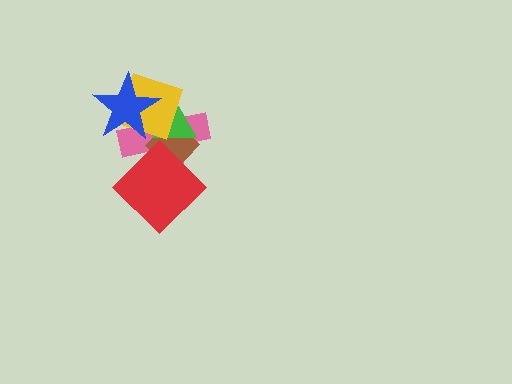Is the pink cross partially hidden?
Yes, it is partially covered by another shape.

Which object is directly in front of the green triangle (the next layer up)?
The yellow diamond is directly in front of the green triangle.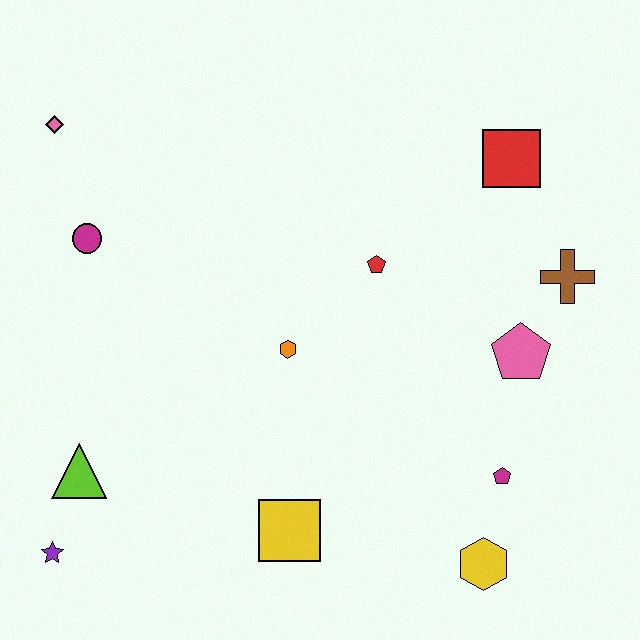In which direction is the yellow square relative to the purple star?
The yellow square is to the right of the purple star.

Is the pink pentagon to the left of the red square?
No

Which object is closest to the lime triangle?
The purple star is closest to the lime triangle.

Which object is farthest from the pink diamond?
The yellow hexagon is farthest from the pink diamond.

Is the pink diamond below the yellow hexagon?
No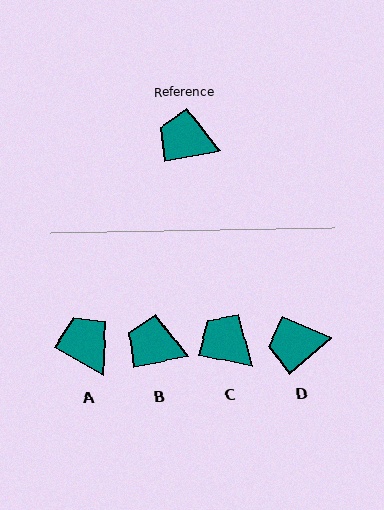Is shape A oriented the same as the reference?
No, it is off by about 40 degrees.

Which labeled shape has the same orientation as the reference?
B.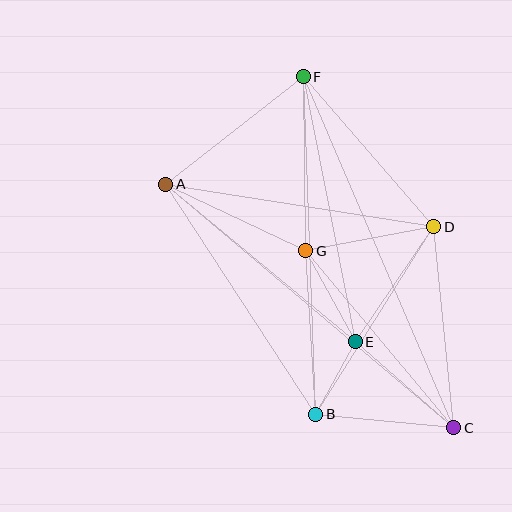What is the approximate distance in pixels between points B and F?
The distance between B and F is approximately 338 pixels.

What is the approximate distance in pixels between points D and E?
The distance between D and E is approximately 139 pixels.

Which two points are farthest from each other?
Points C and F are farthest from each other.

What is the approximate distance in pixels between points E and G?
The distance between E and G is approximately 104 pixels.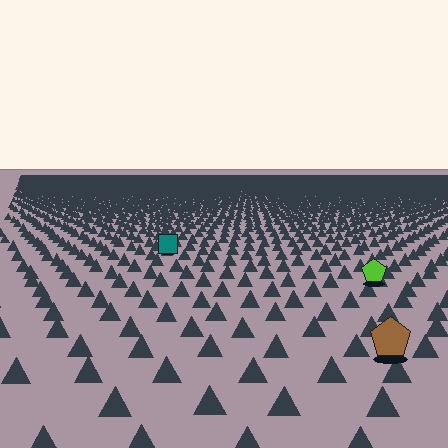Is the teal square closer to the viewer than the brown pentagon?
No. The brown pentagon is closer — you can tell from the texture gradient: the ground texture is coarser near it.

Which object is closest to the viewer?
The brown pentagon is closest. The texture marks near it are larger and more spread out.